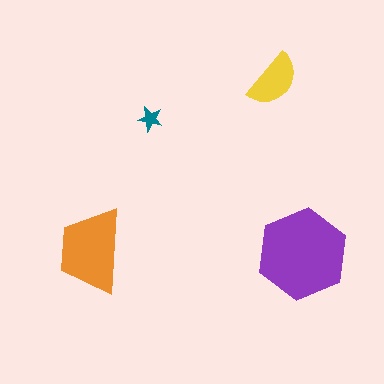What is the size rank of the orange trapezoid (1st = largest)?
2nd.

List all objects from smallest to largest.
The teal star, the yellow semicircle, the orange trapezoid, the purple hexagon.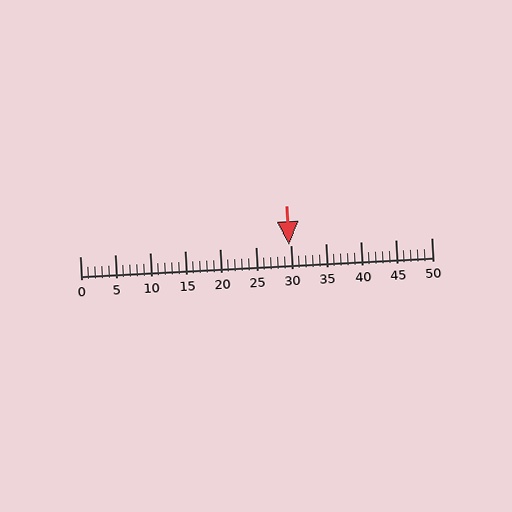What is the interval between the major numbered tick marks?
The major tick marks are spaced 5 units apart.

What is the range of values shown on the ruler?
The ruler shows values from 0 to 50.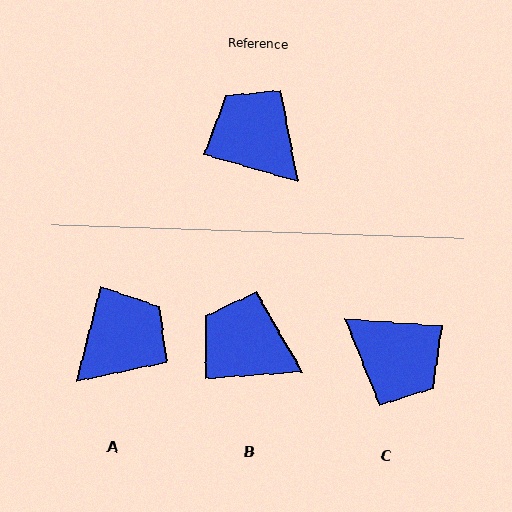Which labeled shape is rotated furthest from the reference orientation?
C, about 168 degrees away.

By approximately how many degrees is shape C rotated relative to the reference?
Approximately 168 degrees clockwise.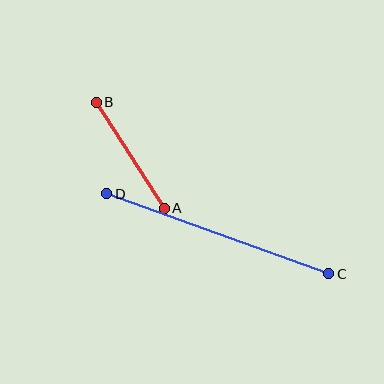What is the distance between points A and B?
The distance is approximately 126 pixels.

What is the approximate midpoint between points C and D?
The midpoint is at approximately (218, 234) pixels.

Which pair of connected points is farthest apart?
Points C and D are farthest apart.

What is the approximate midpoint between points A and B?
The midpoint is at approximately (130, 155) pixels.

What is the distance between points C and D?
The distance is approximately 236 pixels.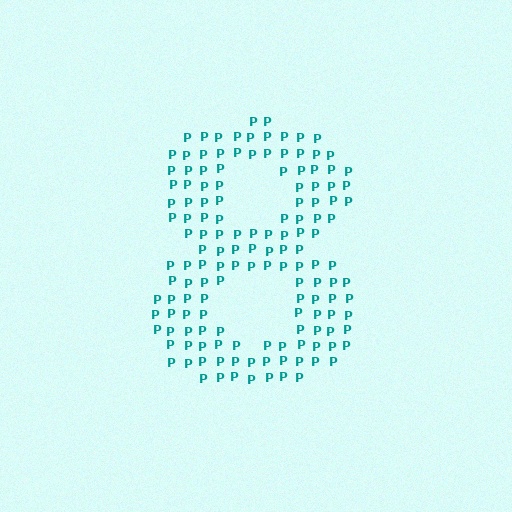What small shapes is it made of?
It is made of small letter P's.